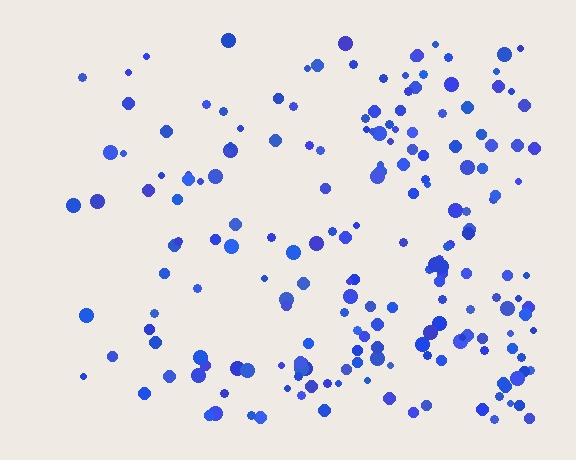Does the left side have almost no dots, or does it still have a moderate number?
Still a moderate number, just noticeably fewer than the right.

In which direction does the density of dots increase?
From left to right, with the right side densest.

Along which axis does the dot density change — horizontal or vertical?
Horizontal.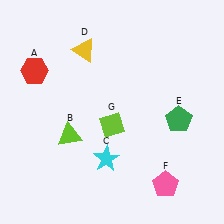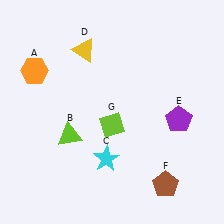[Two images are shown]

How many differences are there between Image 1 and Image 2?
There are 3 differences between the two images.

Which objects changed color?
A changed from red to orange. E changed from green to purple. F changed from pink to brown.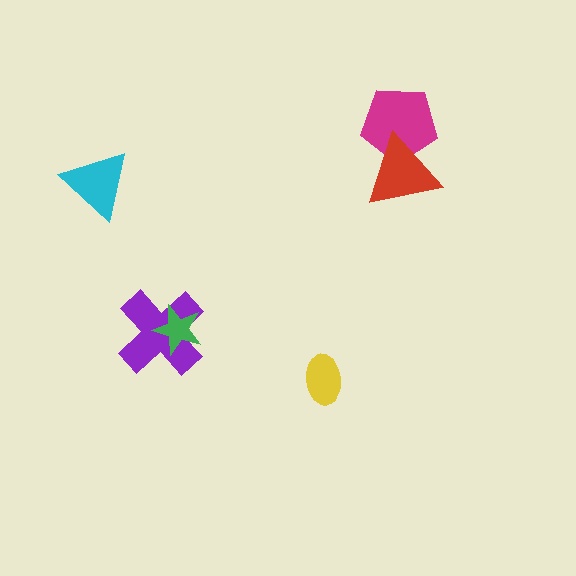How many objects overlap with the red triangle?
1 object overlaps with the red triangle.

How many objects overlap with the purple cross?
1 object overlaps with the purple cross.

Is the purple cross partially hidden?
Yes, it is partially covered by another shape.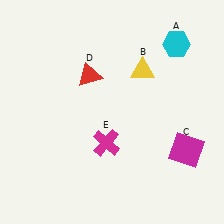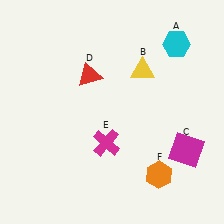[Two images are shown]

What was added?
An orange hexagon (F) was added in Image 2.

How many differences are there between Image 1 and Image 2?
There is 1 difference between the two images.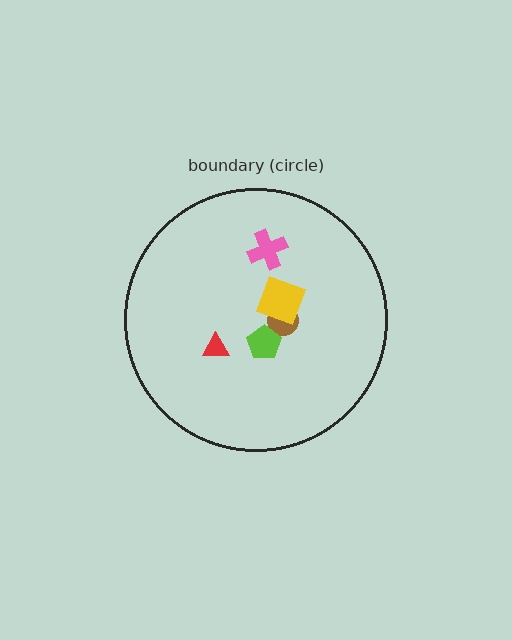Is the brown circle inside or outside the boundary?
Inside.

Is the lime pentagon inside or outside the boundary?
Inside.